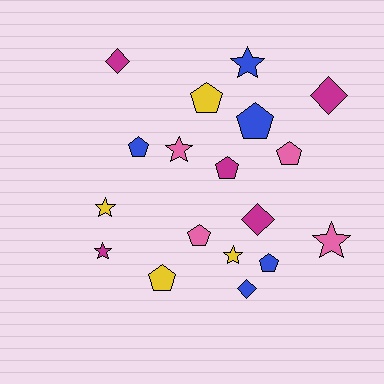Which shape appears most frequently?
Pentagon, with 8 objects.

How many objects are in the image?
There are 18 objects.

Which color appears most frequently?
Blue, with 5 objects.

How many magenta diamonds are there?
There are 3 magenta diamonds.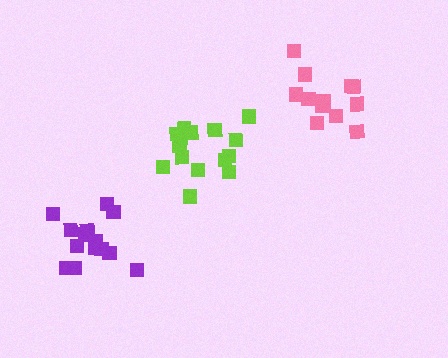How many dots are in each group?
Group 1: 12 dots, Group 2: 14 dots, Group 3: 15 dots (41 total).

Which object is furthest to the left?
The purple cluster is leftmost.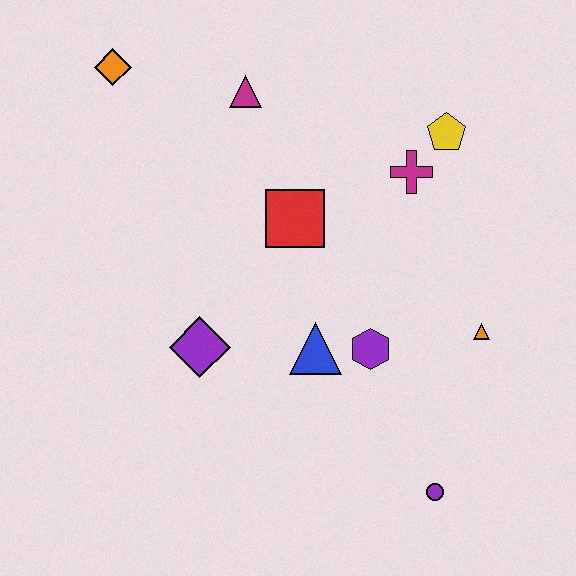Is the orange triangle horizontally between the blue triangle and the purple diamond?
No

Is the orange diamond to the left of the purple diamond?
Yes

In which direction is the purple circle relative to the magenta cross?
The purple circle is below the magenta cross.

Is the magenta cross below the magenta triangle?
Yes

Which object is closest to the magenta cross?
The yellow pentagon is closest to the magenta cross.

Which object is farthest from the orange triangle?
The orange diamond is farthest from the orange triangle.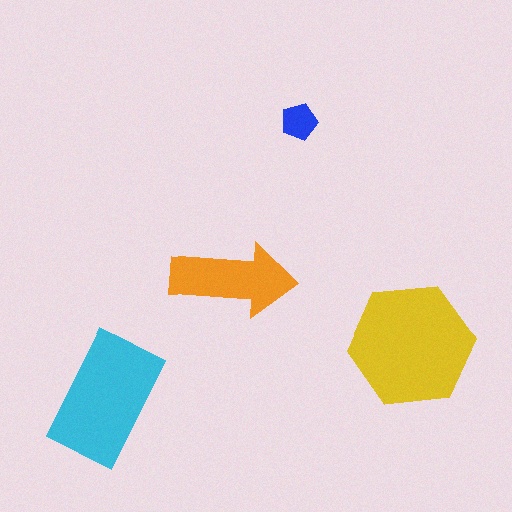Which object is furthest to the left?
The cyan rectangle is leftmost.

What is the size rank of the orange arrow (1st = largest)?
3rd.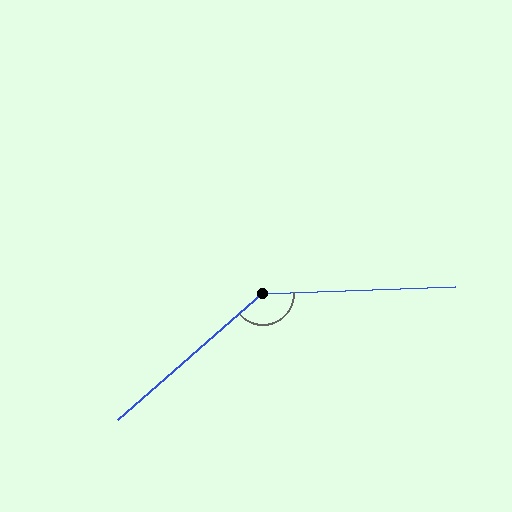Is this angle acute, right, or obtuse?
It is obtuse.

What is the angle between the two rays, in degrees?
Approximately 141 degrees.